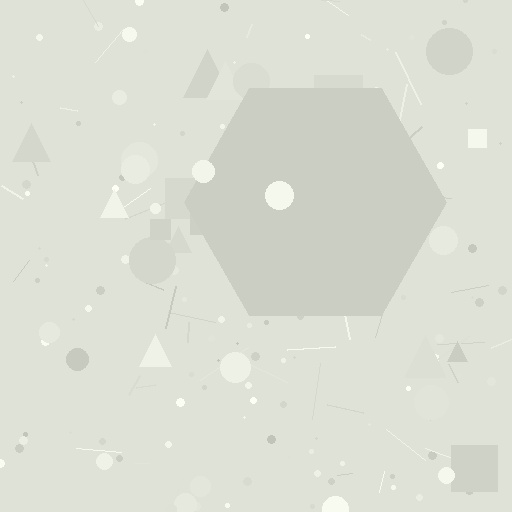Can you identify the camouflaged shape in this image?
The camouflaged shape is a hexagon.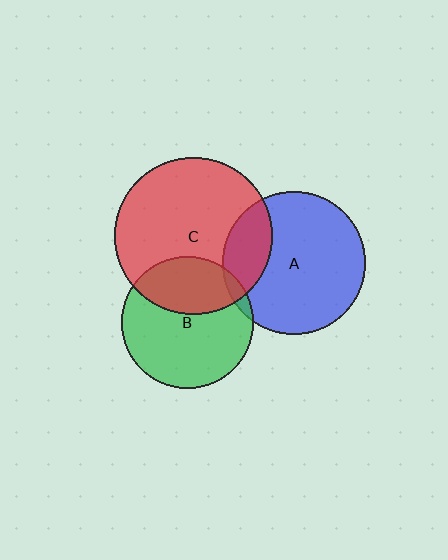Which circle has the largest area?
Circle C (red).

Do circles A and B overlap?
Yes.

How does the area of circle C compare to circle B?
Approximately 1.4 times.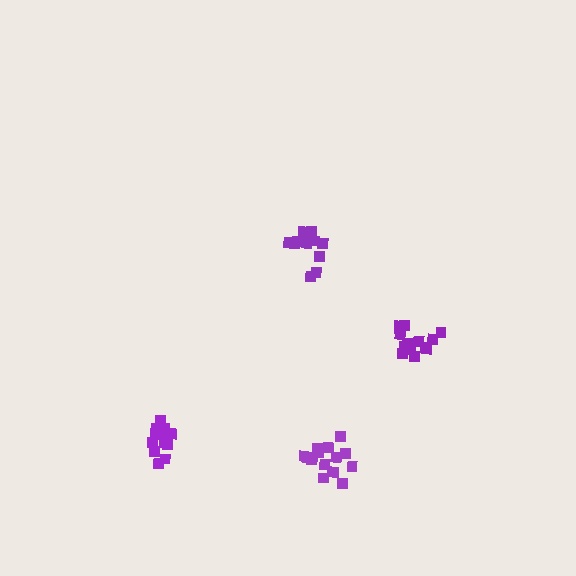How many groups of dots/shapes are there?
There are 4 groups.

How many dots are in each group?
Group 1: 14 dots, Group 2: 16 dots, Group 3: 16 dots, Group 4: 13 dots (59 total).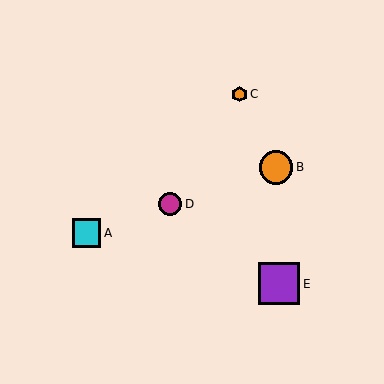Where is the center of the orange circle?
The center of the orange circle is at (276, 167).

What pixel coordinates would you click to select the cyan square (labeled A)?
Click at (87, 233) to select the cyan square A.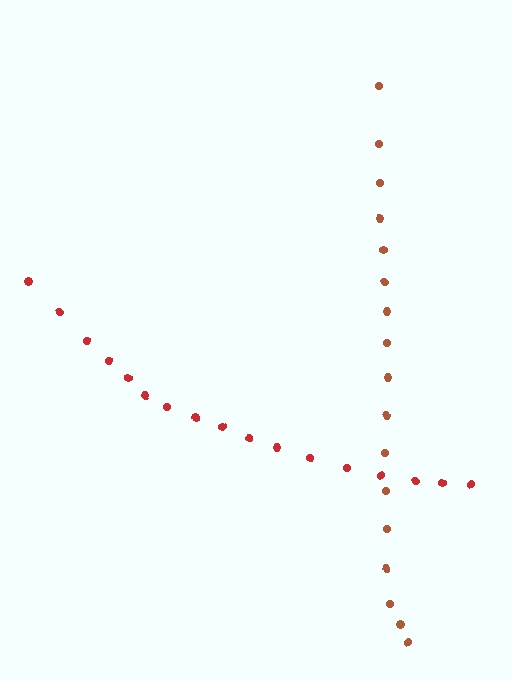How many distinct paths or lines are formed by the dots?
There are 2 distinct paths.